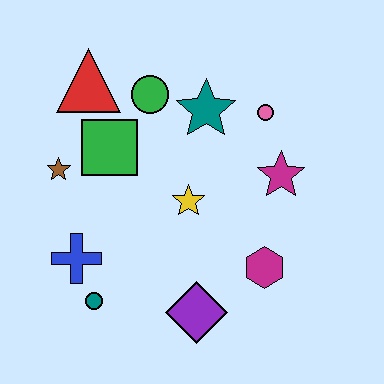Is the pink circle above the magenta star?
Yes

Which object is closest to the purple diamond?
The magenta hexagon is closest to the purple diamond.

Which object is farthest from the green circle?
The purple diamond is farthest from the green circle.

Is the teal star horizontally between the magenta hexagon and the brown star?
Yes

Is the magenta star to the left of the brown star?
No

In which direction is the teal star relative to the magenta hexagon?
The teal star is above the magenta hexagon.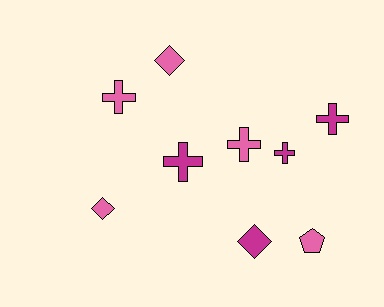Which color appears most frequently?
Pink, with 5 objects.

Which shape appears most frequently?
Cross, with 5 objects.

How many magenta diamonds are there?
There is 1 magenta diamond.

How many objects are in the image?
There are 9 objects.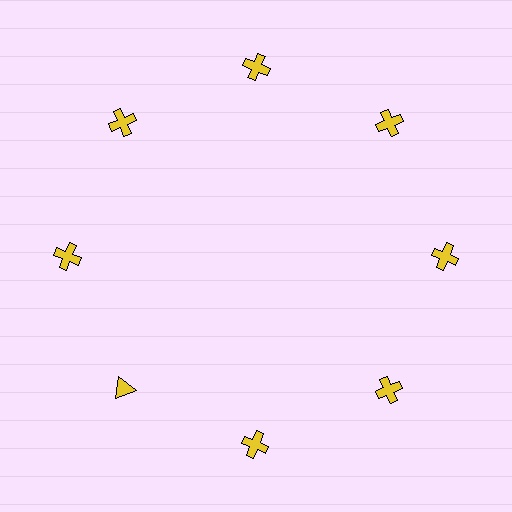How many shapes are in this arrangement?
There are 8 shapes arranged in a ring pattern.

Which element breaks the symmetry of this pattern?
The yellow triangle at roughly the 8 o'clock position breaks the symmetry. All other shapes are yellow crosses.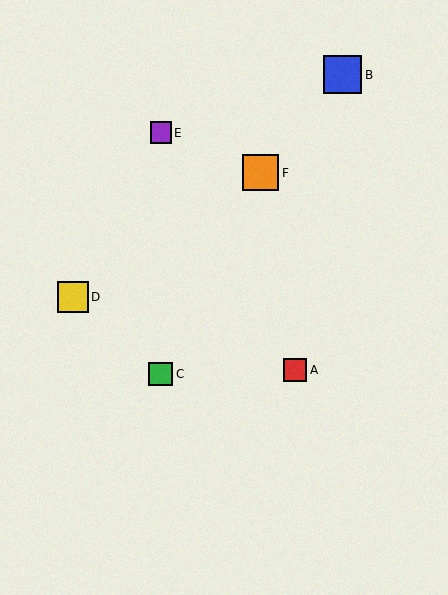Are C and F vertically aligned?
No, C is at x≈161 and F is at x≈261.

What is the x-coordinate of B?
Object B is at x≈343.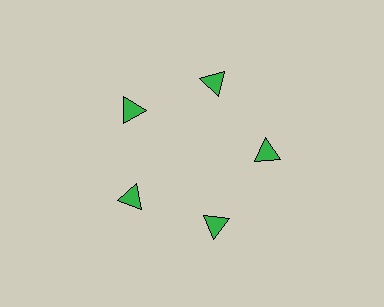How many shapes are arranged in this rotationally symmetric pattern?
There are 5 shapes, arranged in 5 groups of 1.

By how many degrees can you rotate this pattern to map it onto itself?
The pattern maps onto itself every 72 degrees of rotation.